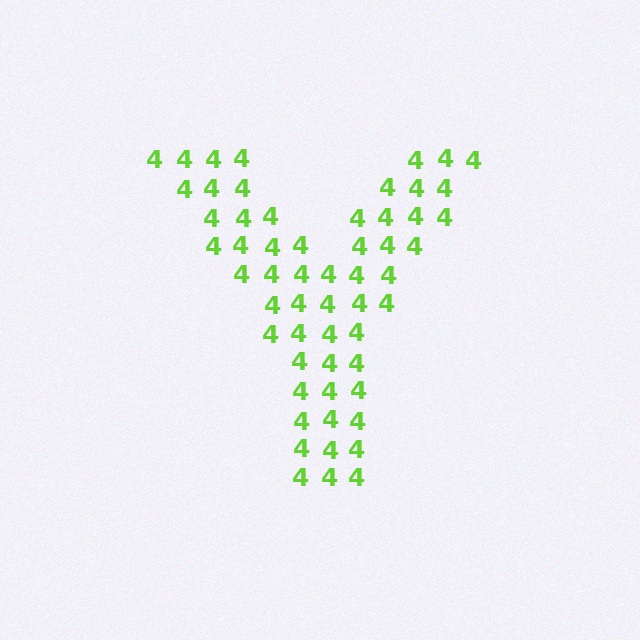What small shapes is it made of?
It is made of small digit 4's.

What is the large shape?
The large shape is the letter Y.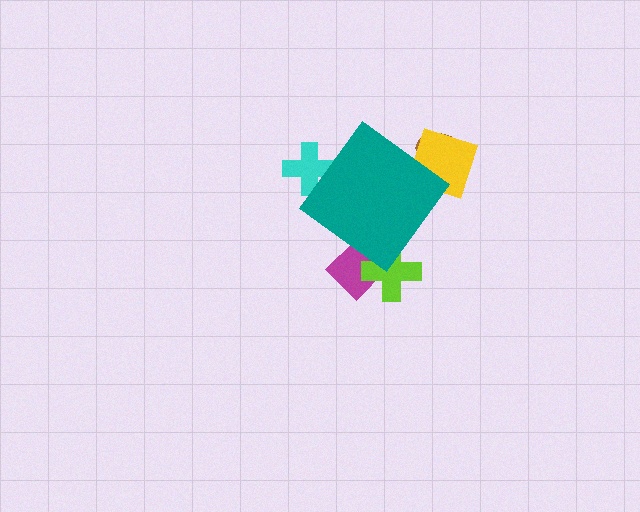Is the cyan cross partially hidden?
Yes, the cyan cross is partially hidden behind the teal diamond.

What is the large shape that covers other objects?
A teal diamond.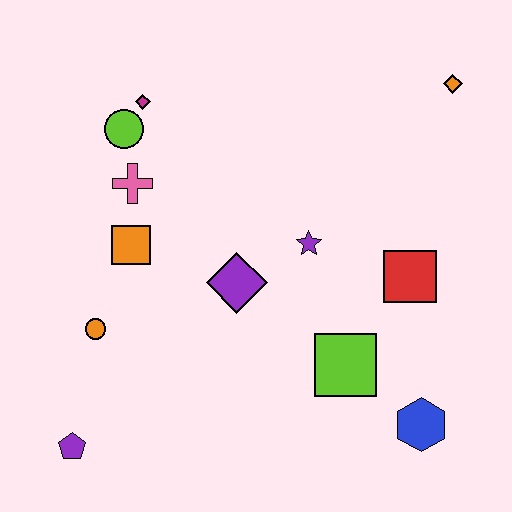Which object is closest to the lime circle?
The magenta diamond is closest to the lime circle.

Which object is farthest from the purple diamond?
The orange diamond is farthest from the purple diamond.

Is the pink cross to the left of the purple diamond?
Yes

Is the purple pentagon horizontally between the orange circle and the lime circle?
No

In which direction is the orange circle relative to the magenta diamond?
The orange circle is below the magenta diamond.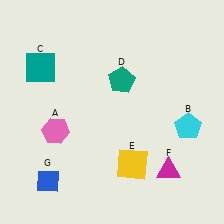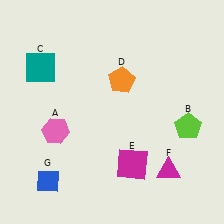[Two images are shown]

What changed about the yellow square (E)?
In Image 1, E is yellow. In Image 2, it changed to magenta.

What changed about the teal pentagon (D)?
In Image 1, D is teal. In Image 2, it changed to orange.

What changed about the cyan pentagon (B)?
In Image 1, B is cyan. In Image 2, it changed to lime.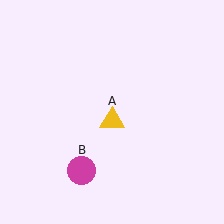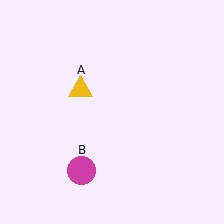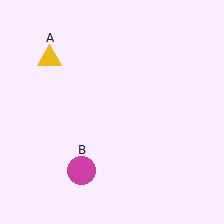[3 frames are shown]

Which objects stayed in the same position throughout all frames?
Magenta circle (object B) remained stationary.